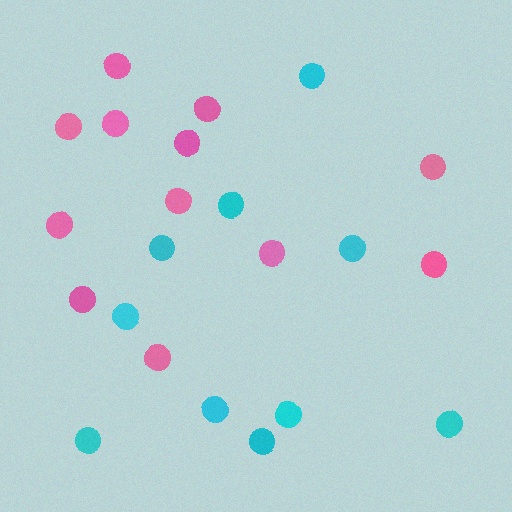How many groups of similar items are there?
There are 2 groups: one group of pink circles (12) and one group of cyan circles (10).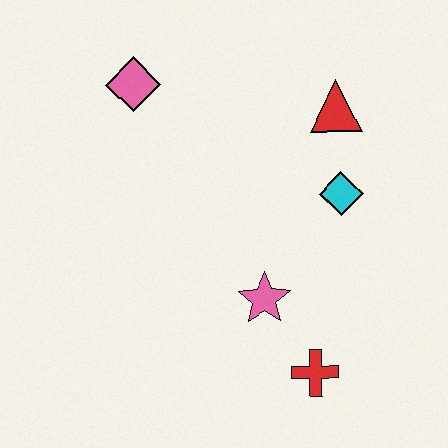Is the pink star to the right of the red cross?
No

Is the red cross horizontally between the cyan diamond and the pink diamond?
Yes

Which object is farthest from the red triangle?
The red cross is farthest from the red triangle.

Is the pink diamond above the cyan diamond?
Yes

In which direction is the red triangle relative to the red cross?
The red triangle is above the red cross.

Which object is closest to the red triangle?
The cyan diamond is closest to the red triangle.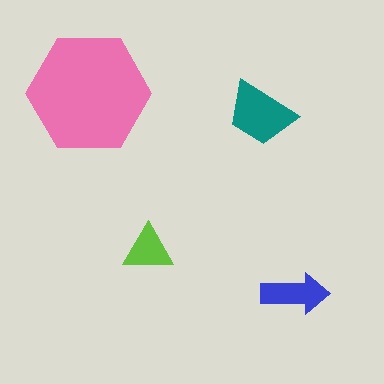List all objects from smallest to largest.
The lime triangle, the blue arrow, the teal trapezoid, the pink hexagon.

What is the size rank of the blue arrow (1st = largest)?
3rd.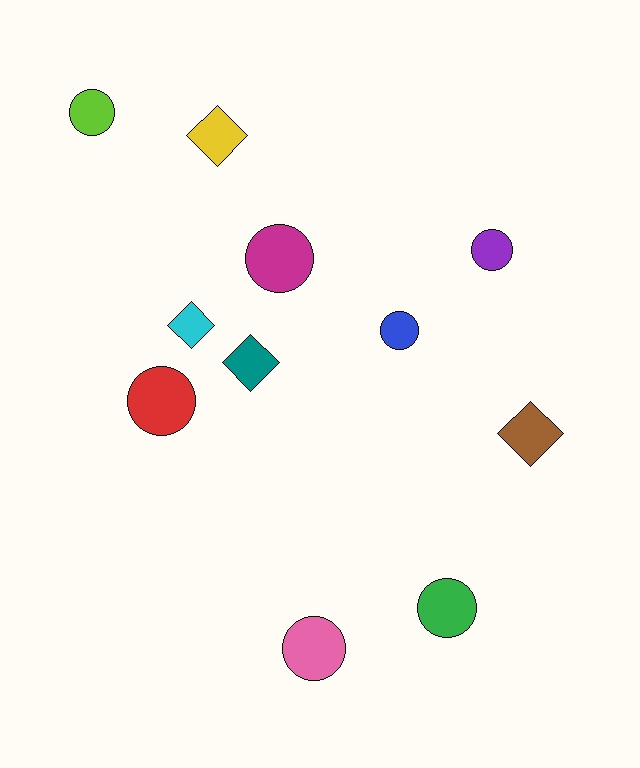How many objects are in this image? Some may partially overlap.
There are 11 objects.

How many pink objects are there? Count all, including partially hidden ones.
There is 1 pink object.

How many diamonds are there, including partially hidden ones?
There are 4 diamonds.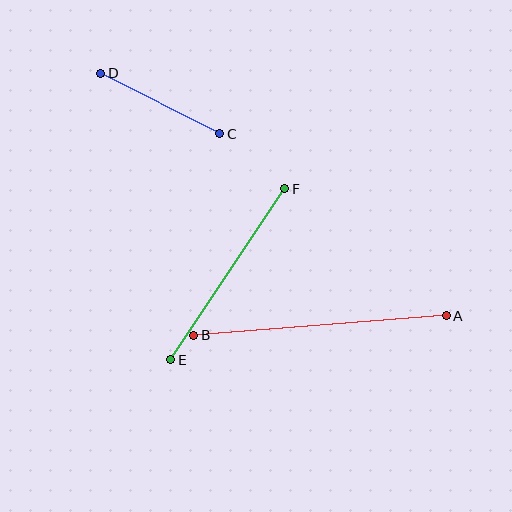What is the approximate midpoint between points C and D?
The midpoint is at approximately (160, 104) pixels.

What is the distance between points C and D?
The distance is approximately 133 pixels.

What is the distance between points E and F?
The distance is approximately 205 pixels.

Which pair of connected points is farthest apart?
Points A and B are farthest apart.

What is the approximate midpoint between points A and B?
The midpoint is at approximately (320, 326) pixels.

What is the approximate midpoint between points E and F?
The midpoint is at approximately (228, 274) pixels.